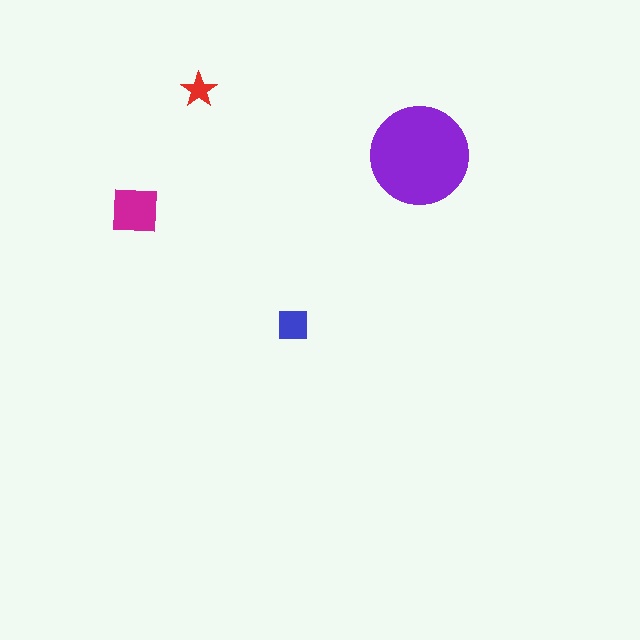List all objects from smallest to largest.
The red star, the blue square, the magenta square, the purple circle.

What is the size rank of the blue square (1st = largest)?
3rd.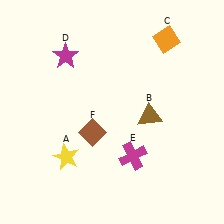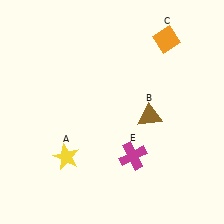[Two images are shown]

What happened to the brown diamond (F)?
The brown diamond (F) was removed in Image 2. It was in the bottom-left area of Image 1.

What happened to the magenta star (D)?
The magenta star (D) was removed in Image 2. It was in the top-left area of Image 1.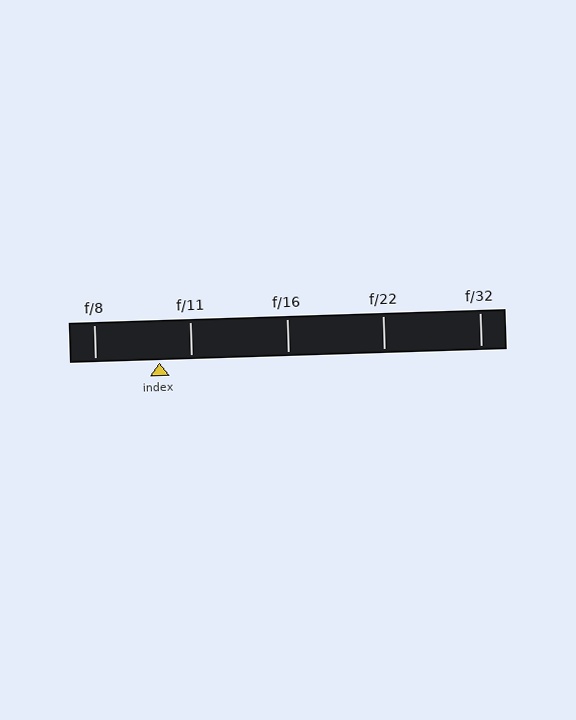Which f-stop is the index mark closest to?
The index mark is closest to f/11.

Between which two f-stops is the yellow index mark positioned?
The index mark is between f/8 and f/11.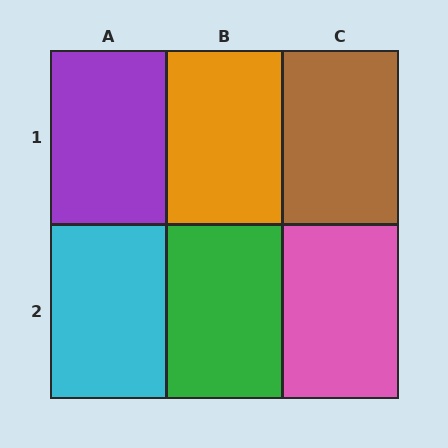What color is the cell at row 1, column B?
Orange.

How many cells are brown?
1 cell is brown.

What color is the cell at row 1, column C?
Brown.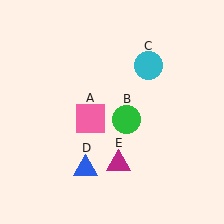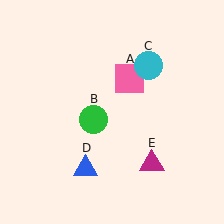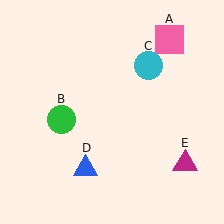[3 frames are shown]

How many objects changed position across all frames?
3 objects changed position: pink square (object A), green circle (object B), magenta triangle (object E).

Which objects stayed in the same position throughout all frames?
Cyan circle (object C) and blue triangle (object D) remained stationary.